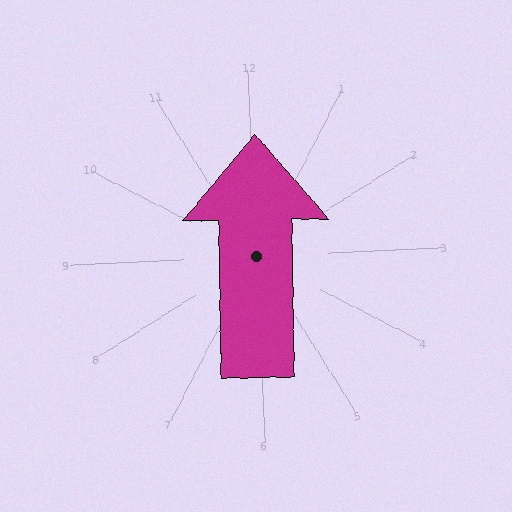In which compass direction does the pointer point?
North.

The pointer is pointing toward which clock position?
Roughly 12 o'clock.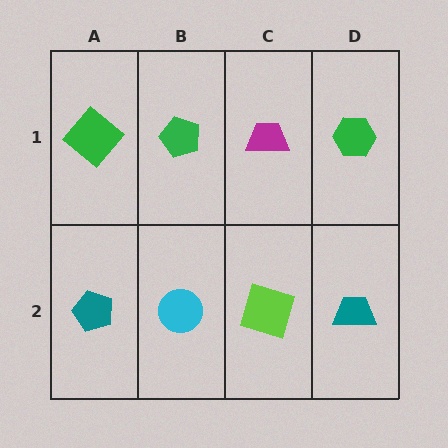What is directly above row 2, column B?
A green pentagon.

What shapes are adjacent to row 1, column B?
A cyan circle (row 2, column B), a green diamond (row 1, column A), a magenta trapezoid (row 1, column C).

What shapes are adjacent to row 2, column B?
A green pentagon (row 1, column B), a teal pentagon (row 2, column A), a lime square (row 2, column C).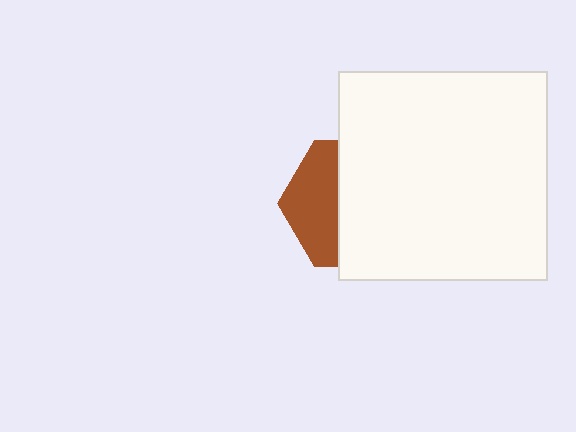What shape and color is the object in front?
The object in front is a white square.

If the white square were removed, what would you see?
You would see the complete brown hexagon.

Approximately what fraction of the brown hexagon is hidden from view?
Roughly 62% of the brown hexagon is hidden behind the white square.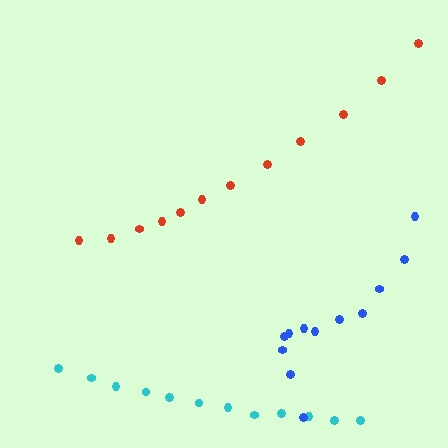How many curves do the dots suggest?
There are 3 distinct paths.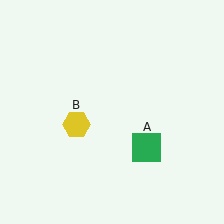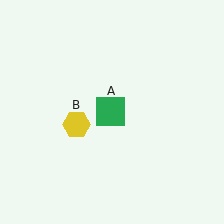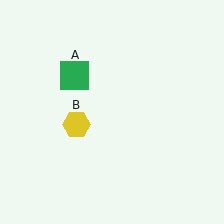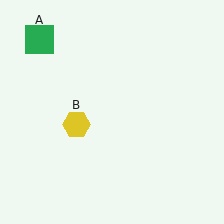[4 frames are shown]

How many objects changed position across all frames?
1 object changed position: green square (object A).